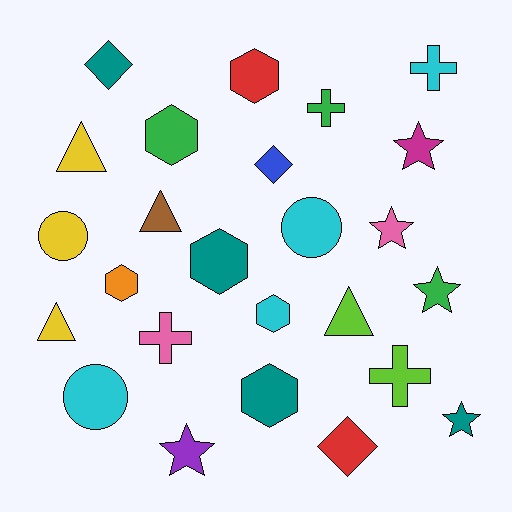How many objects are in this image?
There are 25 objects.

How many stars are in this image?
There are 5 stars.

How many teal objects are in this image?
There are 4 teal objects.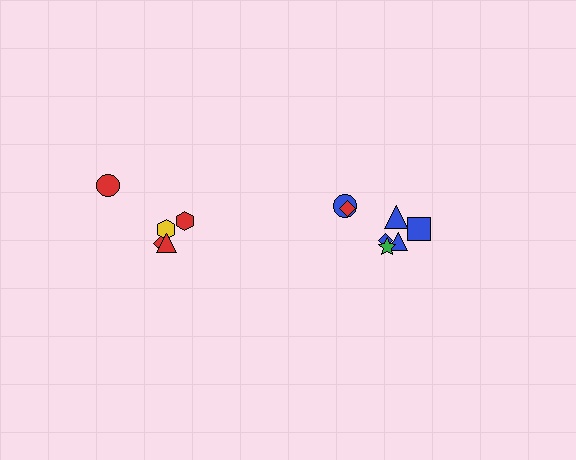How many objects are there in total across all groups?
There are 12 objects.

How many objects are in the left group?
There are 5 objects.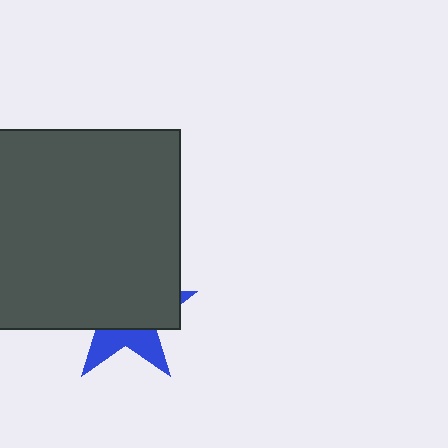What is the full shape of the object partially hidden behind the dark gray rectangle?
The partially hidden object is a blue star.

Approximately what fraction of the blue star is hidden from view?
Roughly 66% of the blue star is hidden behind the dark gray rectangle.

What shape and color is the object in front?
The object in front is a dark gray rectangle.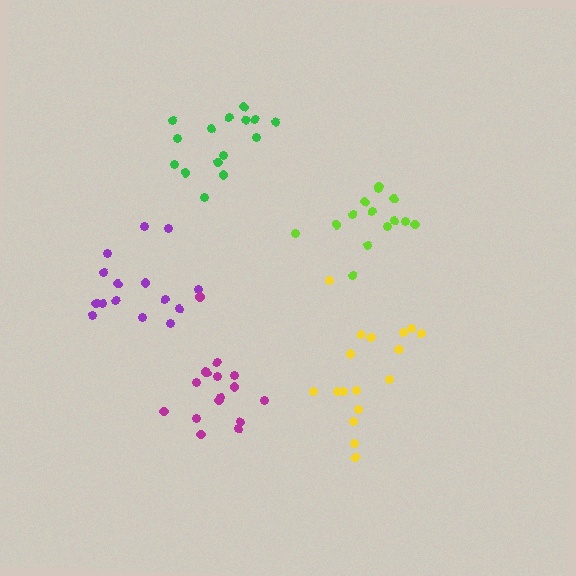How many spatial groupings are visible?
There are 5 spatial groupings.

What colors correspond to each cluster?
The clusters are colored: green, purple, yellow, lime, magenta.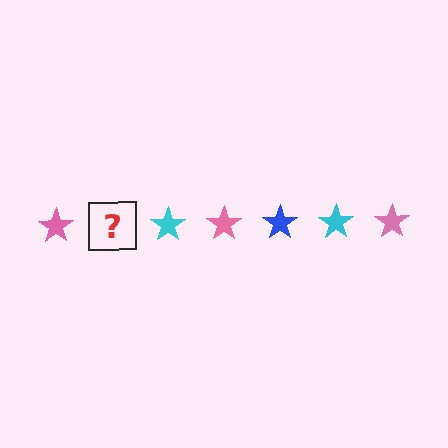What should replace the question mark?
The question mark should be replaced with a blue star.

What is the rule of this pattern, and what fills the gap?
The rule is that the pattern cycles through pink, blue, cyan stars. The gap should be filled with a blue star.